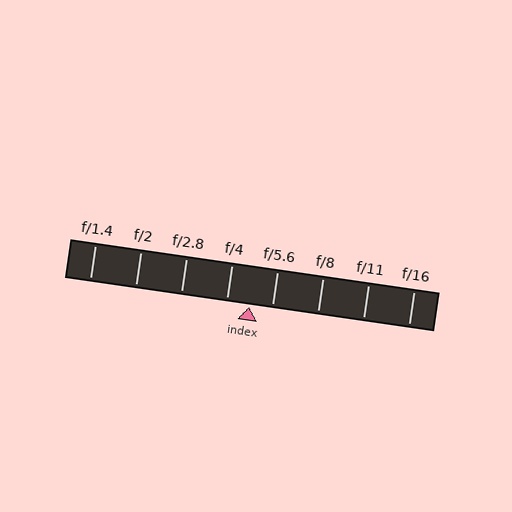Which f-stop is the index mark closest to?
The index mark is closest to f/5.6.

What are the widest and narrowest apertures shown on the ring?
The widest aperture shown is f/1.4 and the narrowest is f/16.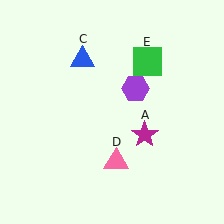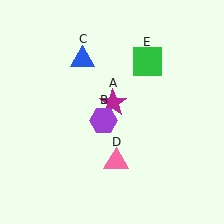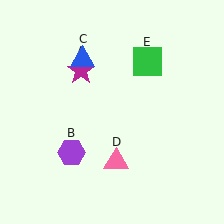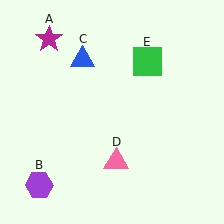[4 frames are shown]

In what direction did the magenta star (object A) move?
The magenta star (object A) moved up and to the left.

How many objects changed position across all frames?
2 objects changed position: magenta star (object A), purple hexagon (object B).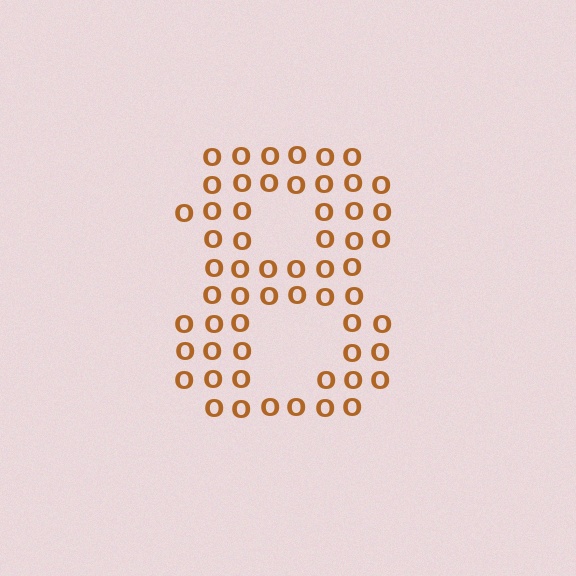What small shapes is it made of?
It is made of small letter O's.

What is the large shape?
The large shape is the digit 8.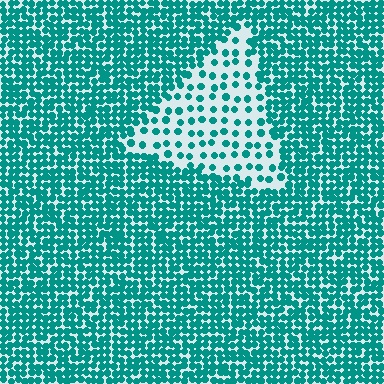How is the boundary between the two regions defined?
The boundary is defined by a change in element density (approximately 2.7x ratio). All elements are the same color, size, and shape.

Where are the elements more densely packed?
The elements are more densely packed outside the triangle boundary.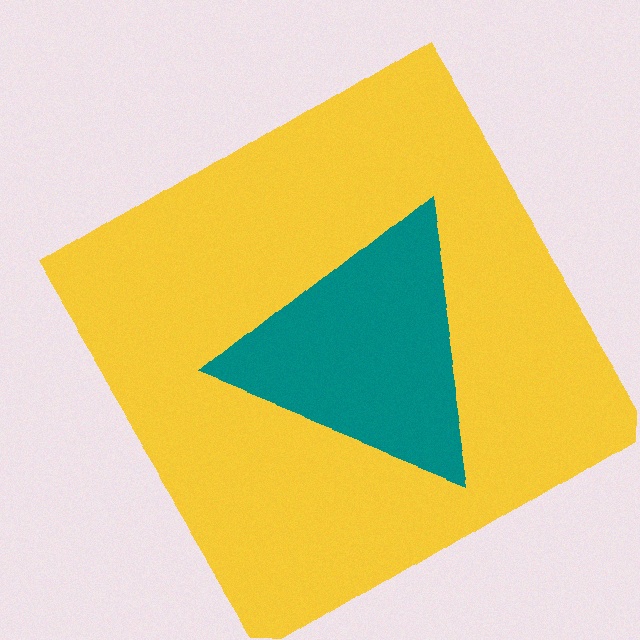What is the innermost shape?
The teal triangle.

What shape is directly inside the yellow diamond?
The teal triangle.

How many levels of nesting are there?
2.